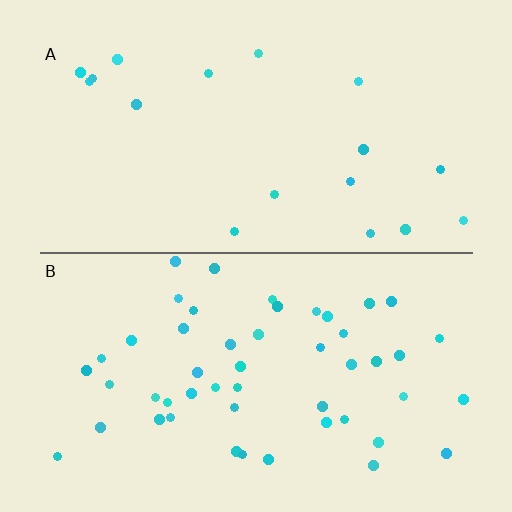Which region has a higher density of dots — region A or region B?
B (the bottom).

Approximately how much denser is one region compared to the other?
Approximately 2.8× — region B over region A.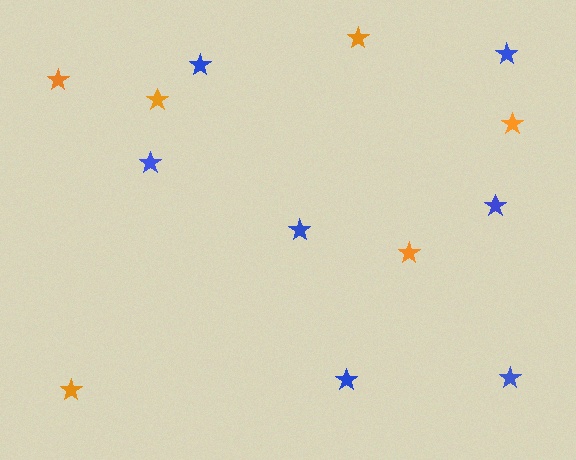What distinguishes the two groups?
There are 2 groups: one group of orange stars (6) and one group of blue stars (7).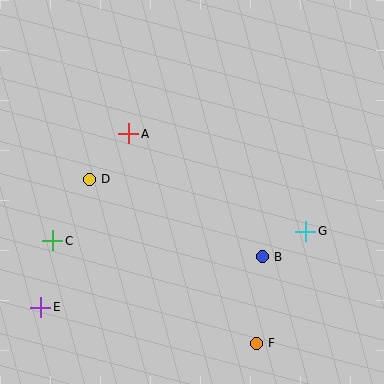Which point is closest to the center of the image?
Point A at (129, 134) is closest to the center.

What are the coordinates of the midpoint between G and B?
The midpoint between G and B is at (284, 244).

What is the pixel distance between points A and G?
The distance between A and G is 202 pixels.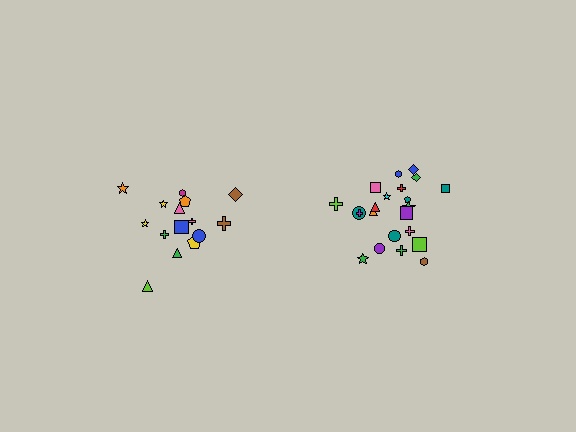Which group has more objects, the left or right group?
The right group.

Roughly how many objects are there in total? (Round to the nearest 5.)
Roughly 35 objects in total.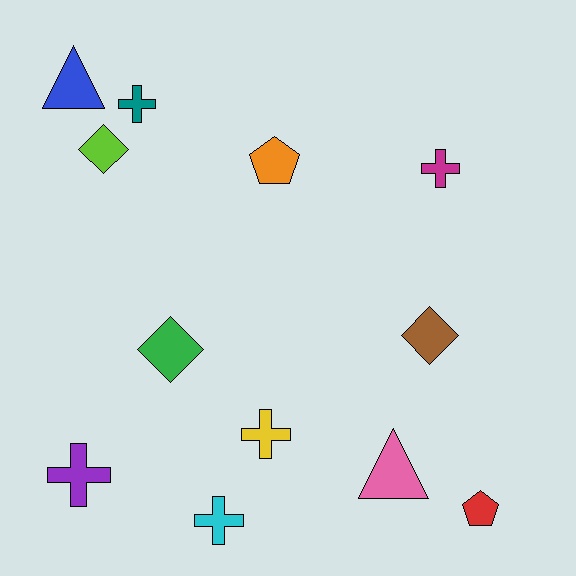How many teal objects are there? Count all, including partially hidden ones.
There is 1 teal object.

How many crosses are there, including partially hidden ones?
There are 5 crosses.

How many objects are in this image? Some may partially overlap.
There are 12 objects.